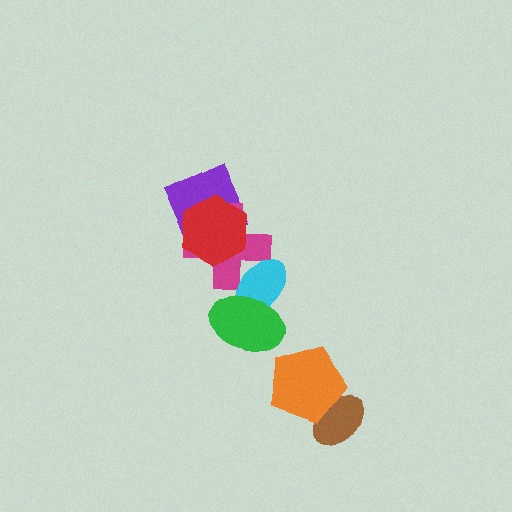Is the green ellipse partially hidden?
No, no other shape covers it.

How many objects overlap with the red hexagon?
2 objects overlap with the red hexagon.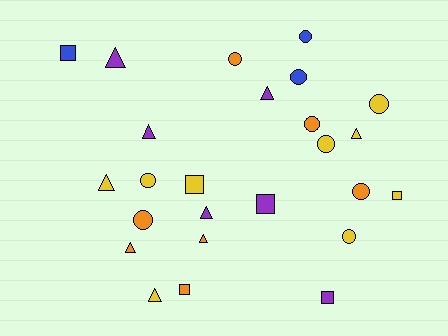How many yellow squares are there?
There are 2 yellow squares.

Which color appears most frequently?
Yellow, with 9 objects.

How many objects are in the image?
There are 25 objects.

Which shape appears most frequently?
Circle, with 10 objects.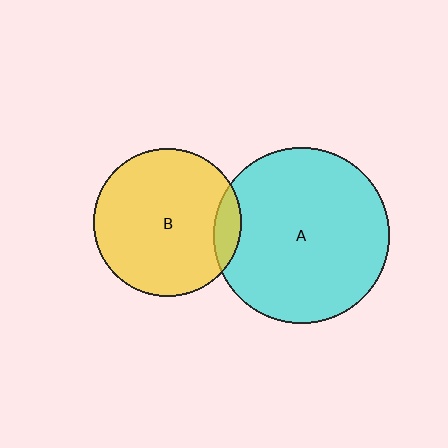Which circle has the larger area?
Circle A (cyan).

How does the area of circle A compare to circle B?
Approximately 1.4 times.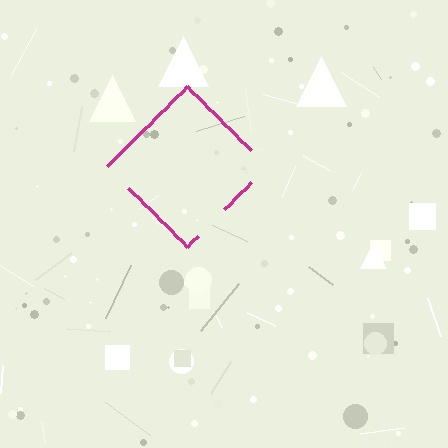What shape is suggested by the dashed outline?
The dashed outline suggests a diamond.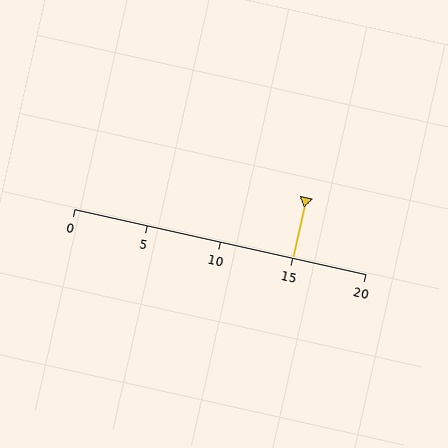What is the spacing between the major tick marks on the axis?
The major ticks are spaced 5 apart.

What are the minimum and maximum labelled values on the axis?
The axis runs from 0 to 20.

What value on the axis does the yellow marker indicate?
The marker indicates approximately 15.